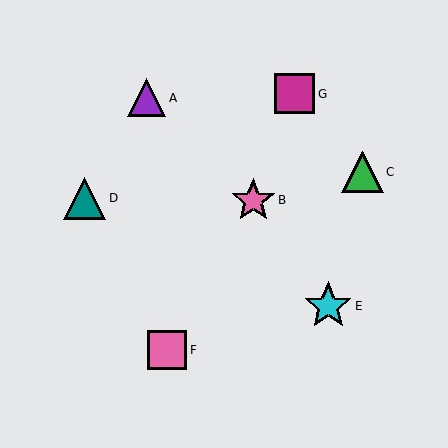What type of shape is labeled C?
Shape C is a green triangle.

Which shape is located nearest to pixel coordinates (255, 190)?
The pink star (labeled B) at (253, 200) is nearest to that location.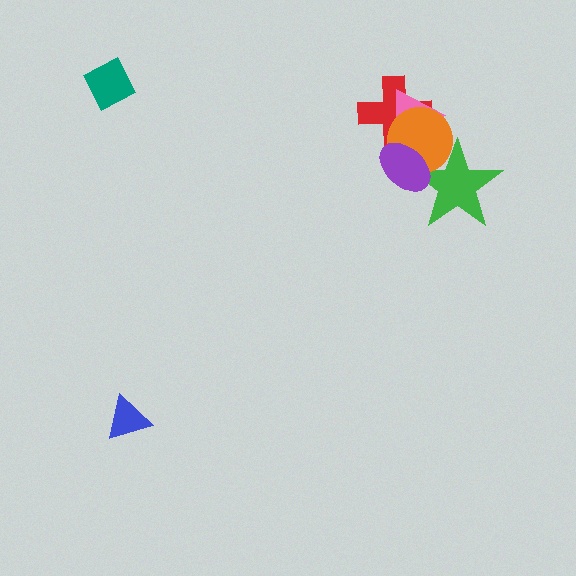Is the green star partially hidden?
Yes, it is partially covered by another shape.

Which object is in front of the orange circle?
The purple ellipse is in front of the orange circle.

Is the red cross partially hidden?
Yes, it is partially covered by another shape.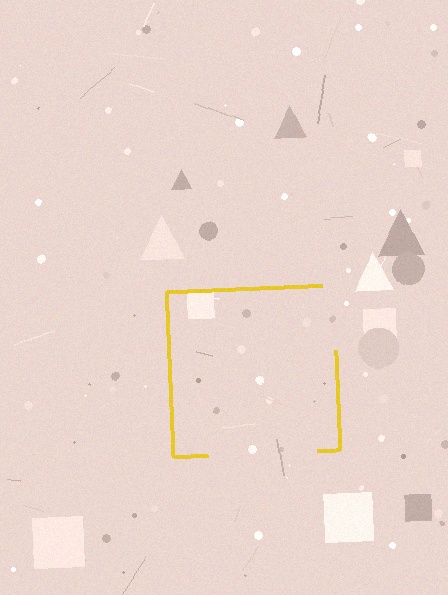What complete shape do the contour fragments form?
The contour fragments form a square.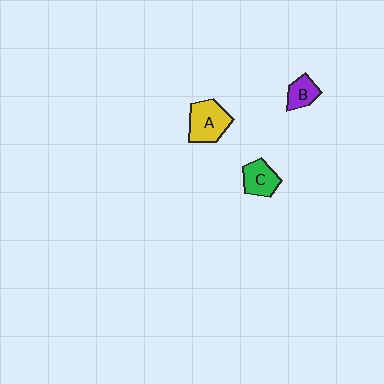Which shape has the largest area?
Shape A (yellow).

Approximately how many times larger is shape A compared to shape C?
Approximately 1.4 times.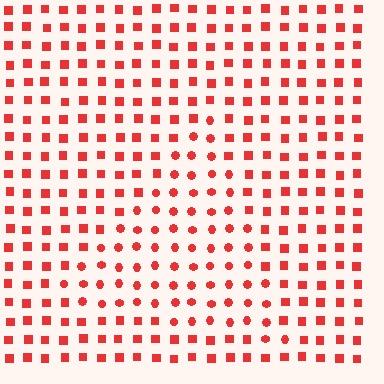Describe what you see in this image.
The image is filled with small red elements arranged in a uniform grid. A triangle-shaped region contains circles, while the surrounding area contains squares. The boundary is defined purely by the change in element shape.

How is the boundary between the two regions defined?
The boundary is defined by a change in element shape: circles inside vs. squares outside. All elements share the same color and spacing.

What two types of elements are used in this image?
The image uses circles inside the triangle region and squares outside it.